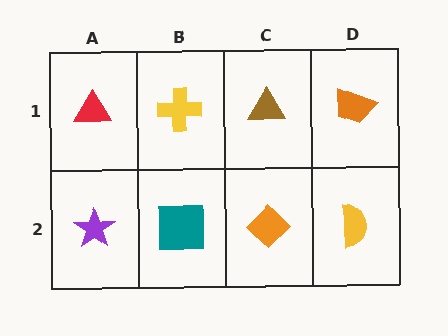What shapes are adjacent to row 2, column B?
A yellow cross (row 1, column B), a purple star (row 2, column A), an orange diamond (row 2, column C).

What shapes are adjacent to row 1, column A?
A purple star (row 2, column A), a yellow cross (row 1, column B).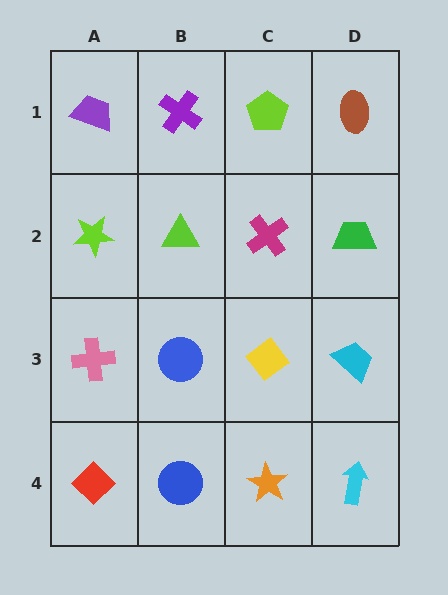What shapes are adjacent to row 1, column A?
A lime star (row 2, column A), a purple cross (row 1, column B).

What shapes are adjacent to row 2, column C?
A lime pentagon (row 1, column C), a yellow diamond (row 3, column C), a lime triangle (row 2, column B), a green trapezoid (row 2, column D).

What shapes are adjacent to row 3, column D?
A green trapezoid (row 2, column D), a cyan arrow (row 4, column D), a yellow diamond (row 3, column C).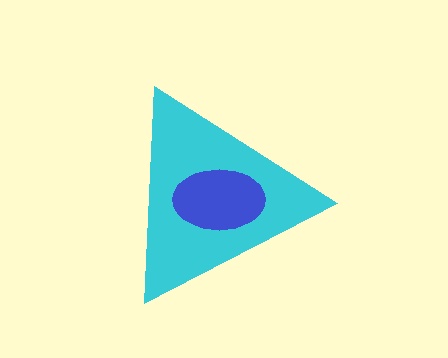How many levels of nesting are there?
2.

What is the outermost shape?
The cyan triangle.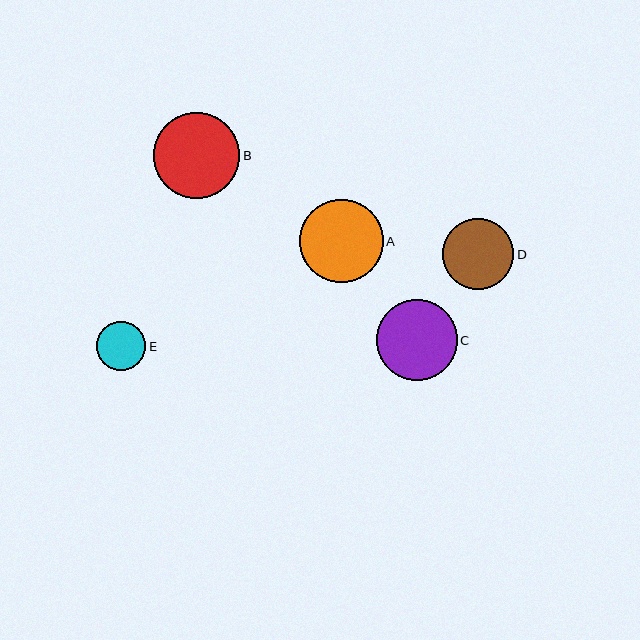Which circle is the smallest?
Circle E is the smallest with a size of approximately 49 pixels.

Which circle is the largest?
Circle B is the largest with a size of approximately 86 pixels.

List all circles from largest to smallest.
From largest to smallest: B, A, C, D, E.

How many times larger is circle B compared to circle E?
Circle B is approximately 1.7 times the size of circle E.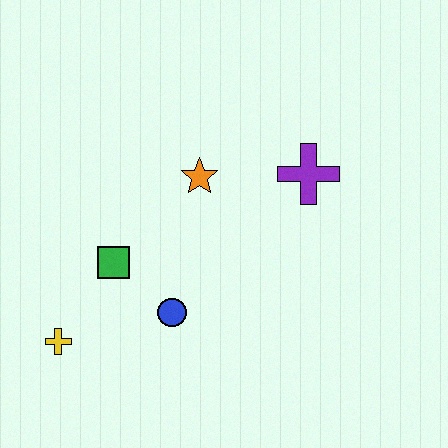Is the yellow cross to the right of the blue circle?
No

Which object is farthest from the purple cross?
The yellow cross is farthest from the purple cross.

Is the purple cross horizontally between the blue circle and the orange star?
No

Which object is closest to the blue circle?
The green square is closest to the blue circle.